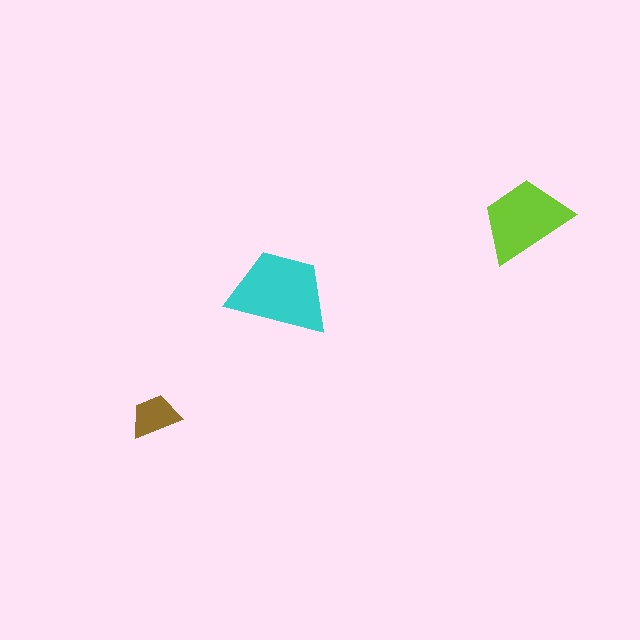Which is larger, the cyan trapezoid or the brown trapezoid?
The cyan one.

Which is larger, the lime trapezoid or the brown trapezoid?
The lime one.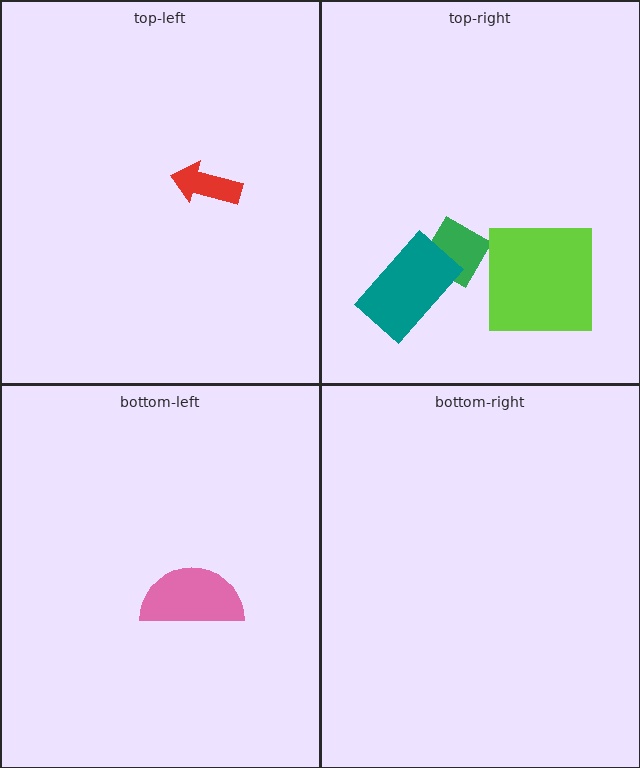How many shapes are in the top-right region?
3.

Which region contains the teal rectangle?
The top-right region.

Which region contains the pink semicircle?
The bottom-left region.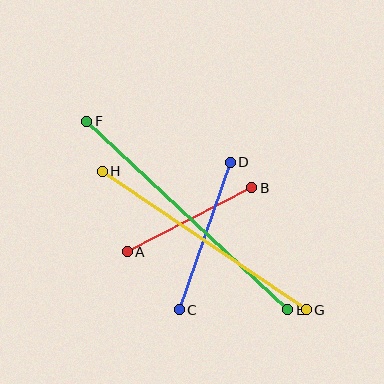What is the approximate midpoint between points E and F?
The midpoint is at approximately (187, 215) pixels.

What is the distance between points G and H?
The distance is approximately 246 pixels.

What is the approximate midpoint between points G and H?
The midpoint is at approximately (204, 241) pixels.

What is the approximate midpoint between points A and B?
The midpoint is at approximately (189, 220) pixels.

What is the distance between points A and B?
The distance is approximately 140 pixels.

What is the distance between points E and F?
The distance is approximately 275 pixels.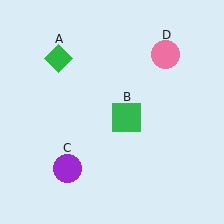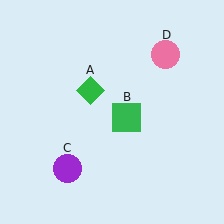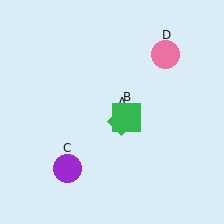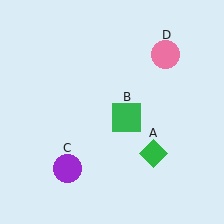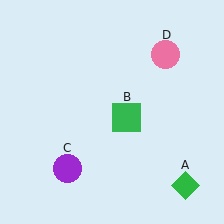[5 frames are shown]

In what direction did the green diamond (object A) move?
The green diamond (object A) moved down and to the right.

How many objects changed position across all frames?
1 object changed position: green diamond (object A).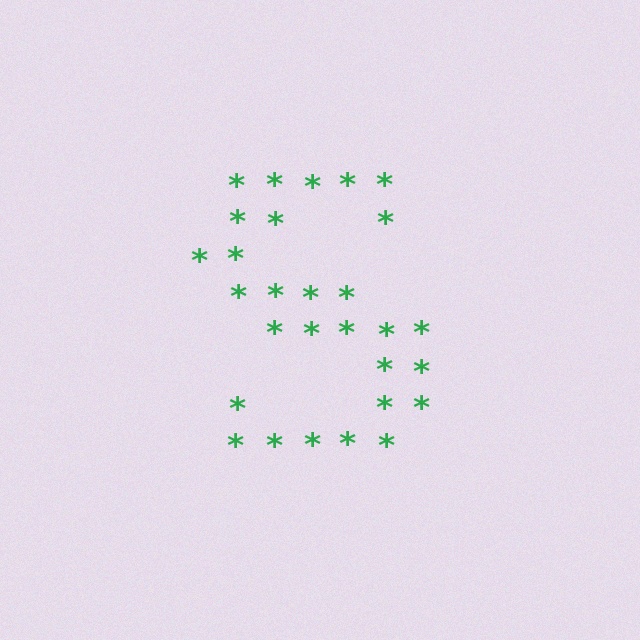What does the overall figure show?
The overall figure shows the letter S.